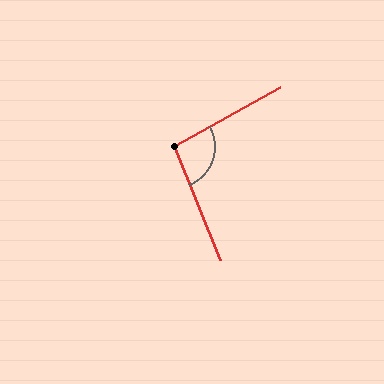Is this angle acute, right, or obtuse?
It is obtuse.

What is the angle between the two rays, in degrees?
Approximately 97 degrees.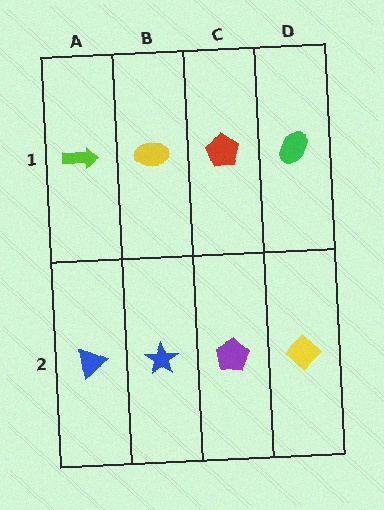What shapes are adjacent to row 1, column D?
A yellow diamond (row 2, column D), a red pentagon (row 1, column C).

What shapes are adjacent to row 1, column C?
A purple pentagon (row 2, column C), a yellow ellipse (row 1, column B), a green ellipse (row 1, column D).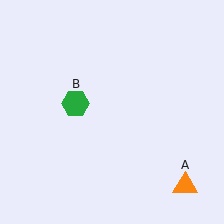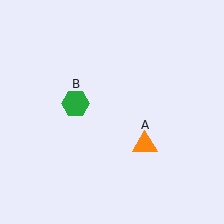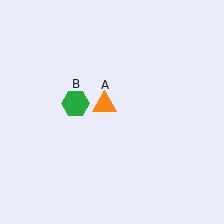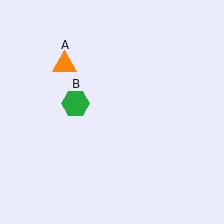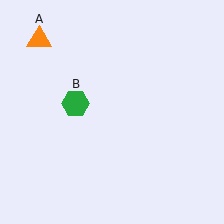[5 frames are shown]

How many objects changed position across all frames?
1 object changed position: orange triangle (object A).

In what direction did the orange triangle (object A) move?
The orange triangle (object A) moved up and to the left.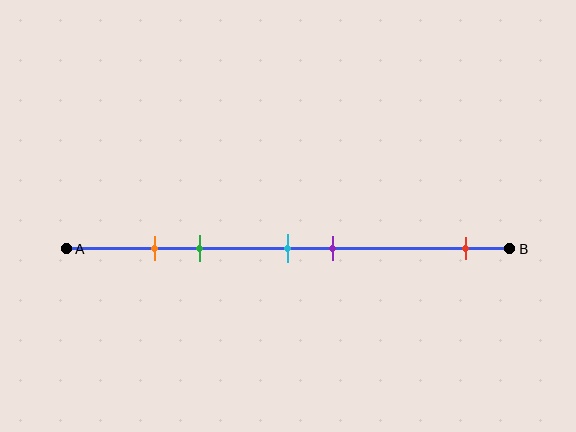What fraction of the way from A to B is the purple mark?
The purple mark is approximately 60% (0.6) of the way from A to B.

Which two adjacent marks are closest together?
The orange and green marks are the closest adjacent pair.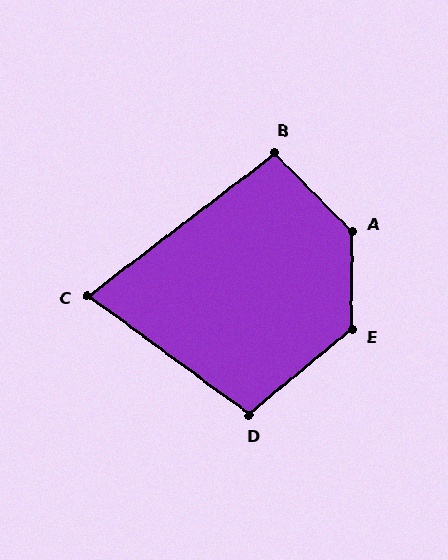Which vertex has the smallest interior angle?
C, at approximately 74 degrees.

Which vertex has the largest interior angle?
A, at approximately 135 degrees.